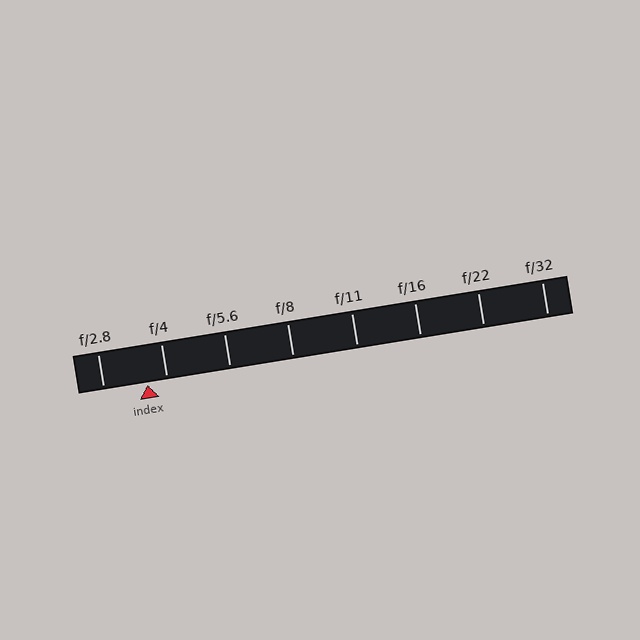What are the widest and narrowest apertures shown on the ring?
The widest aperture shown is f/2.8 and the narrowest is f/32.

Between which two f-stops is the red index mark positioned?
The index mark is between f/2.8 and f/4.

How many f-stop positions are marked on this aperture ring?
There are 8 f-stop positions marked.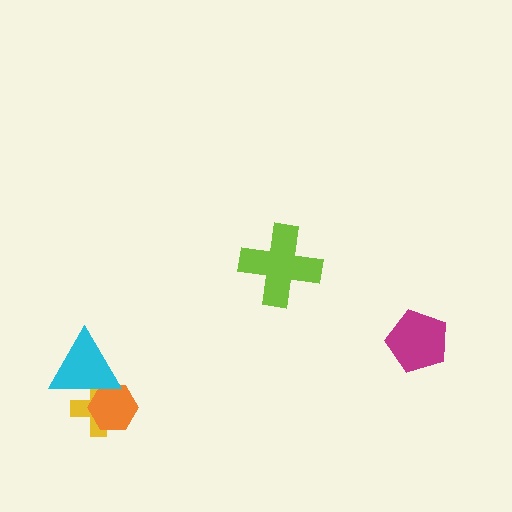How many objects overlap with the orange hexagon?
2 objects overlap with the orange hexagon.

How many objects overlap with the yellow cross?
2 objects overlap with the yellow cross.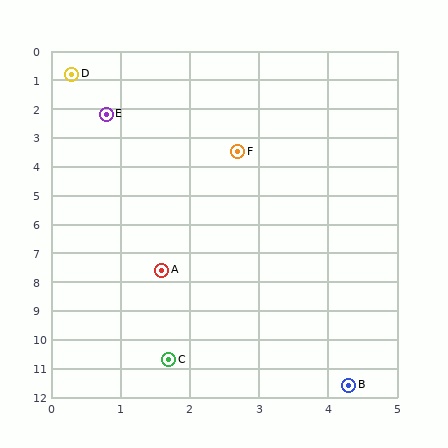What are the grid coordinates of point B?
Point B is at approximately (4.3, 11.6).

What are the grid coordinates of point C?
Point C is at approximately (1.7, 10.7).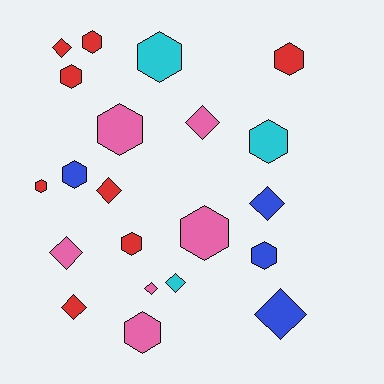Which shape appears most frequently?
Hexagon, with 12 objects.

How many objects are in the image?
There are 21 objects.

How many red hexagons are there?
There are 5 red hexagons.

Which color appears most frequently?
Red, with 8 objects.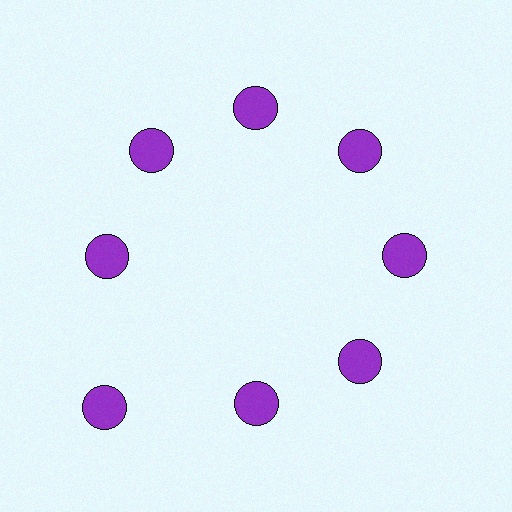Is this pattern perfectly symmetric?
No. The 8 purple circles are arranged in a ring, but one element near the 8 o'clock position is pushed outward from the center, breaking the 8-fold rotational symmetry.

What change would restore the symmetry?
The symmetry would be restored by moving it inward, back onto the ring so that all 8 circles sit at equal angles and equal distance from the center.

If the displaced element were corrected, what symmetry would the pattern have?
It would have 8-fold rotational symmetry — the pattern would map onto itself every 45 degrees.